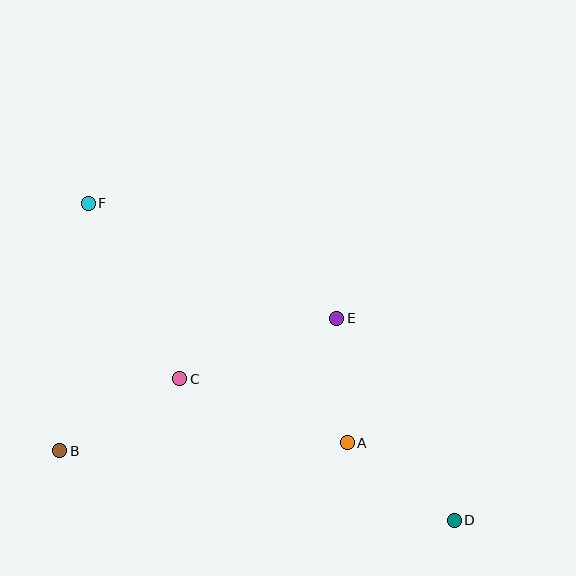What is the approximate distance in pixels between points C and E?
The distance between C and E is approximately 168 pixels.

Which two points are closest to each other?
Points A and E are closest to each other.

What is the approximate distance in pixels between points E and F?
The distance between E and F is approximately 274 pixels.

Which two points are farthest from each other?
Points D and F are farthest from each other.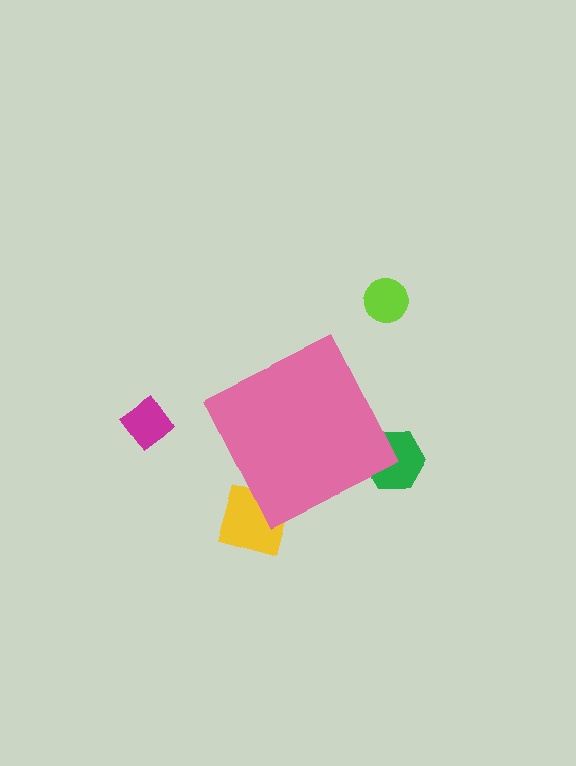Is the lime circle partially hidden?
No, the lime circle is fully visible.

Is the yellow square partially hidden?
Yes, the yellow square is partially hidden behind the pink diamond.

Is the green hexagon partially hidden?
Yes, the green hexagon is partially hidden behind the pink diamond.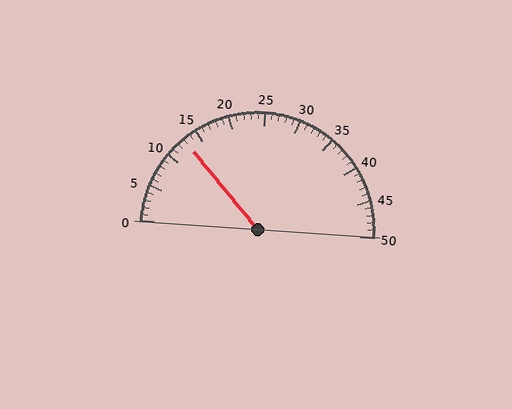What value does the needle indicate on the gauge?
The needle indicates approximately 13.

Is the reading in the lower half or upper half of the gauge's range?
The reading is in the lower half of the range (0 to 50).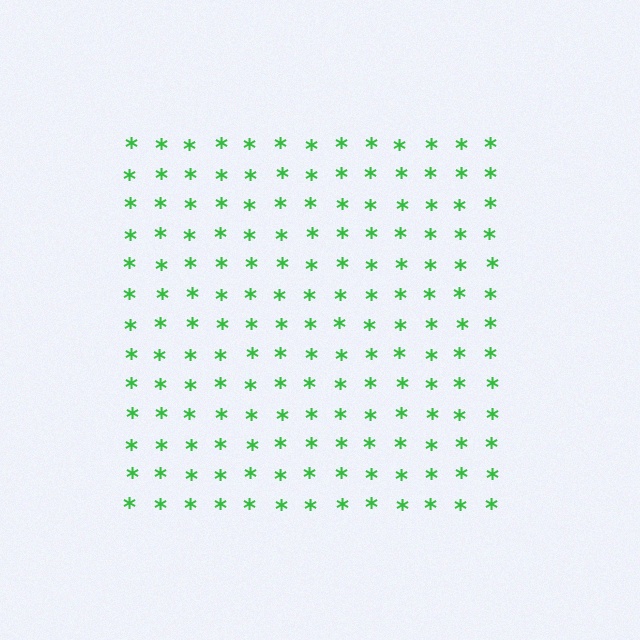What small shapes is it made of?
It is made of small asterisks.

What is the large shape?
The large shape is a square.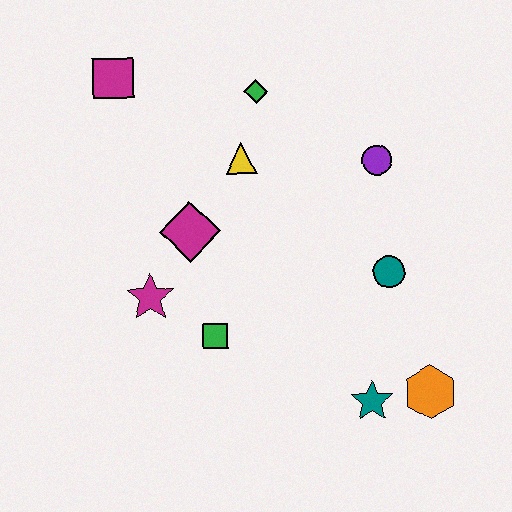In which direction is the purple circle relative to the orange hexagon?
The purple circle is above the orange hexagon.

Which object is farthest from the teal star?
The magenta square is farthest from the teal star.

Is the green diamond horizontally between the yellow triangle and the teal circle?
Yes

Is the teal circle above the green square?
Yes